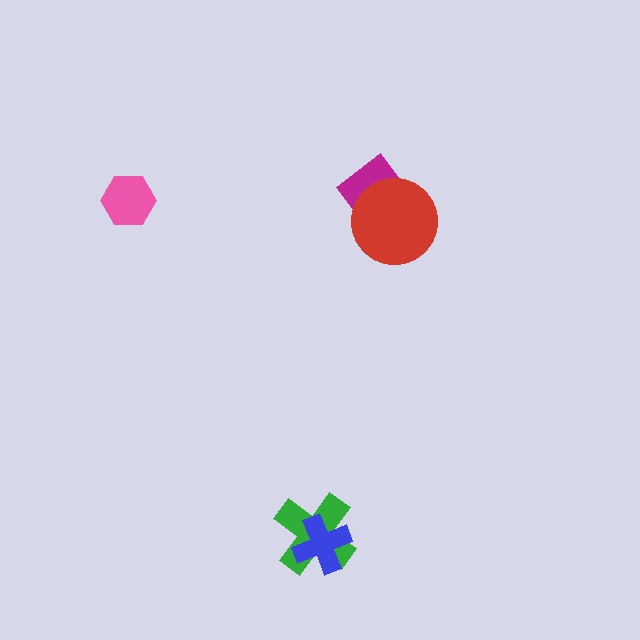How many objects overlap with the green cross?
1 object overlaps with the green cross.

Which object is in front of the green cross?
The blue cross is in front of the green cross.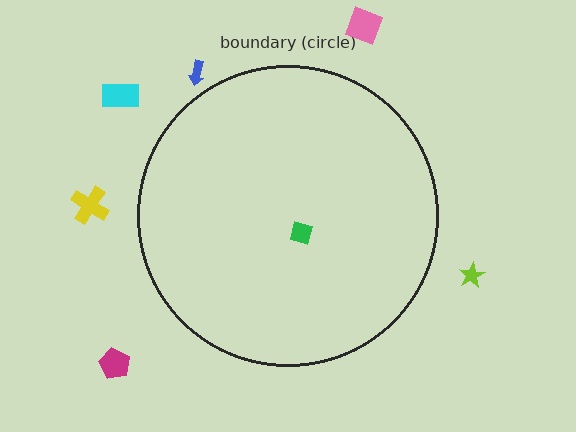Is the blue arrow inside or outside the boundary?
Outside.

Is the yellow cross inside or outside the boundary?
Outside.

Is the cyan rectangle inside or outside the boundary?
Outside.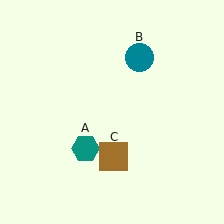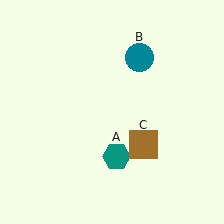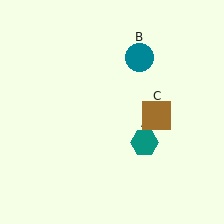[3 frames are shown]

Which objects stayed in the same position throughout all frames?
Teal circle (object B) remained stationary.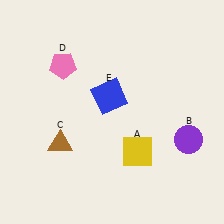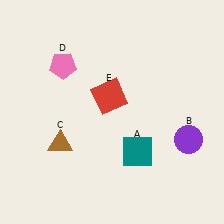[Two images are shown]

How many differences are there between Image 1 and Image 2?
There are 2 differences between the two images.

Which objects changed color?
A changed from yellow to teal. E changed from blue to red.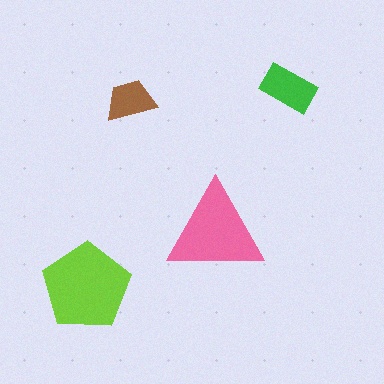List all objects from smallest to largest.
The brown trapezoid, the green rectangle, the pink triangle, the lime pentagon.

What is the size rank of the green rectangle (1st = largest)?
3rd.